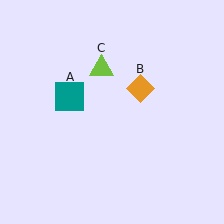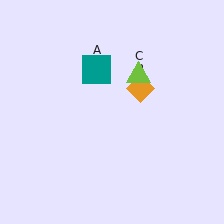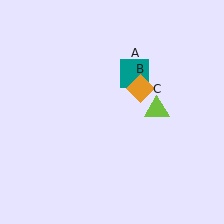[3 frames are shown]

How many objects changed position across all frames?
2 objects changed position: teal square (object A), lime triangle (object C).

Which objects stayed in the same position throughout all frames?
Orange diamond (object B) remained stationary.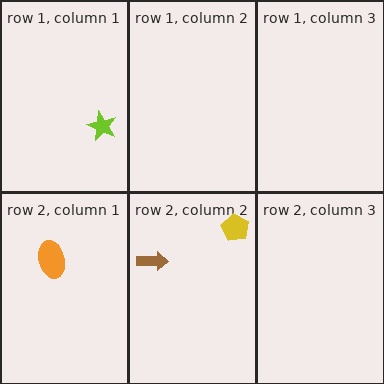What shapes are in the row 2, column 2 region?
The brown arrow, the yellow pentagon.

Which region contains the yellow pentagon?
The row 2, column 2 region.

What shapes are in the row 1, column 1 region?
The lime star.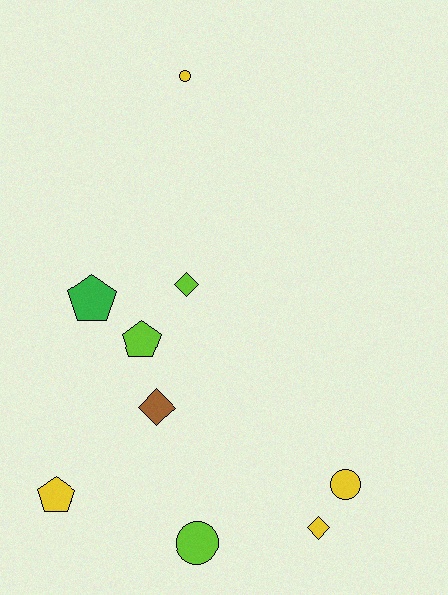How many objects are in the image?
There are 9 objects.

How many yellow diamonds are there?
There is 1 yellow diamond.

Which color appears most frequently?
Yellow, with 4 objects.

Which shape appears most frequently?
Pentagon, with 3 objects.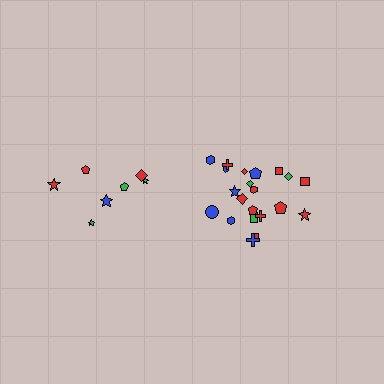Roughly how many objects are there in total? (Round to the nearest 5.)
Roughly 30 objects in total.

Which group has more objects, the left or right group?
The right group.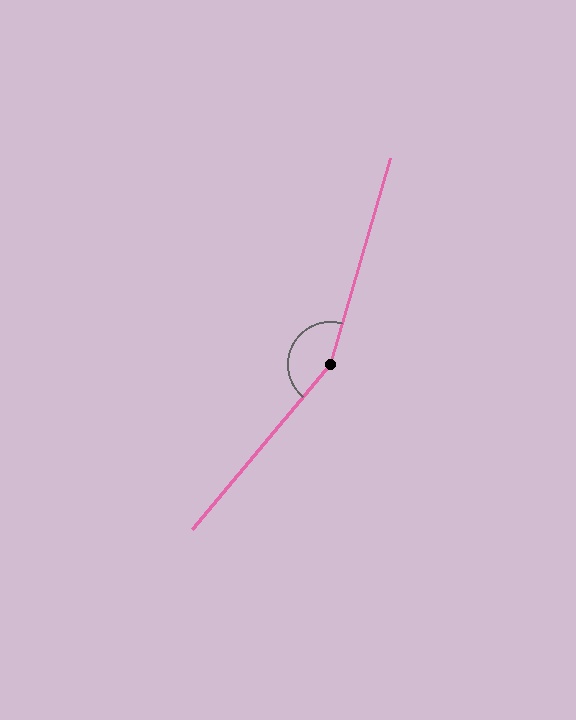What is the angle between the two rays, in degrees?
Approximately 156 degrees.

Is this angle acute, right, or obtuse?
It is obtuse.